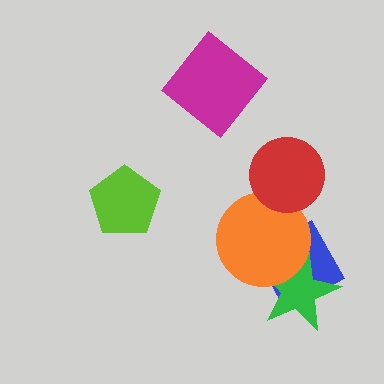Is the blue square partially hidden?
Yes, it is partially covered by another shape.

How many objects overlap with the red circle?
1 object overlaps with the red circle.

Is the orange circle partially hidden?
Yes, it is partially covered by another shape.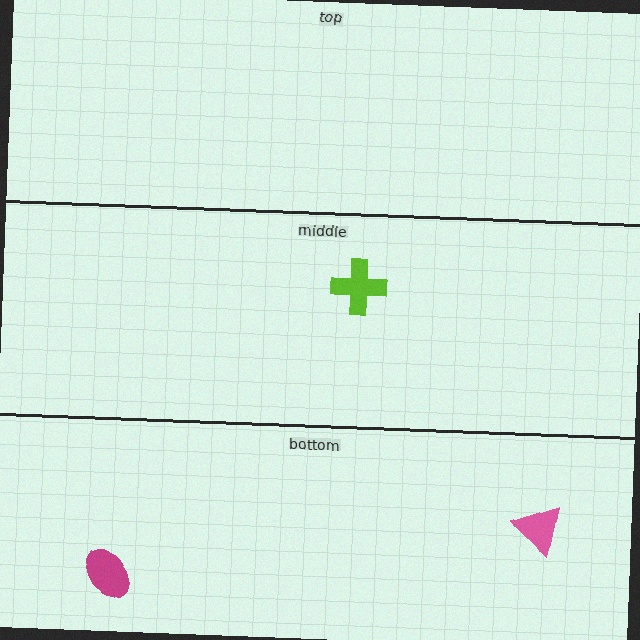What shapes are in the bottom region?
The magenta ellipse, the pink triangle.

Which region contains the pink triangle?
The bottom region.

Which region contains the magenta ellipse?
The bottom region.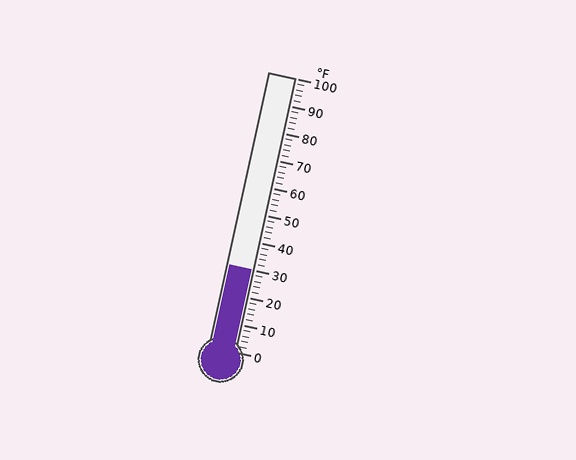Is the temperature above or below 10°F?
The temperature is above 10°F.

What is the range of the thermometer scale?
The thermometer scale ranges from 0°F to 100°F.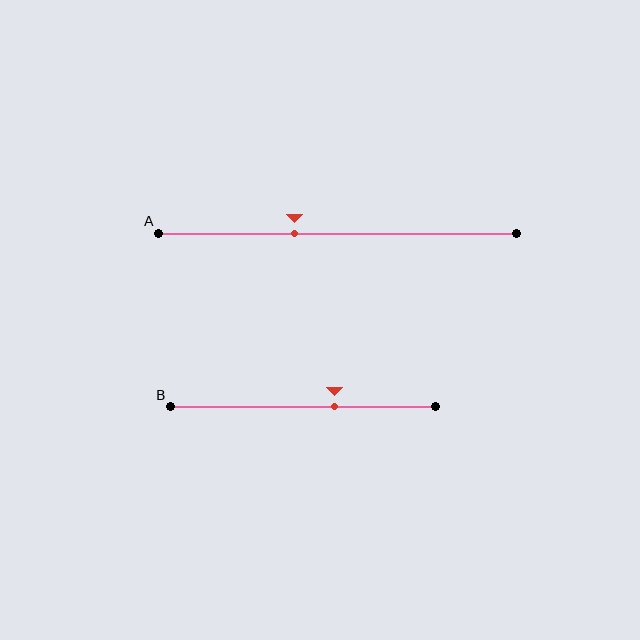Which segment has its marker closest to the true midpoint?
Segment B has its marker closest to the true midpoint.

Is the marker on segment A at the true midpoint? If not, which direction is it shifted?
No, the marker on segment A is shifted to the left by about 12% of the segment length.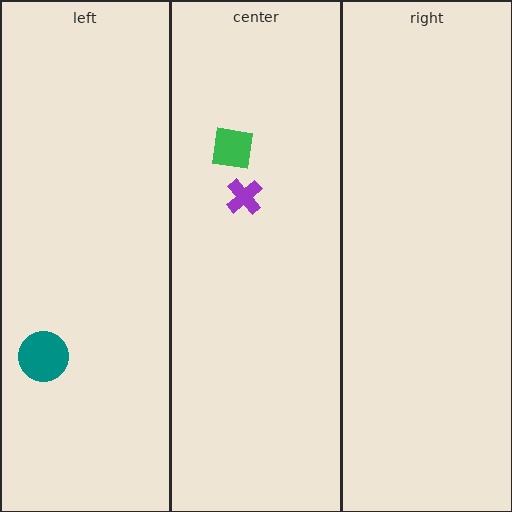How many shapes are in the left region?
1.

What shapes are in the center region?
The purple cross, the green square.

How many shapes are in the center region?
2.